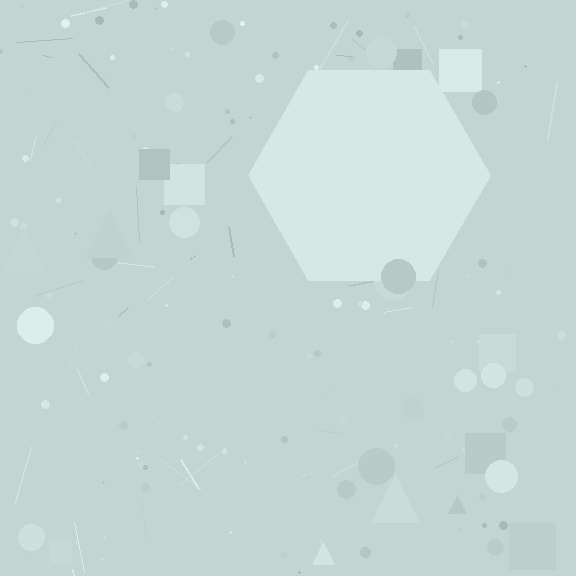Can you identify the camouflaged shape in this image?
The camouflaged shape is a hexagon.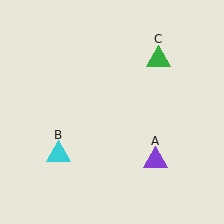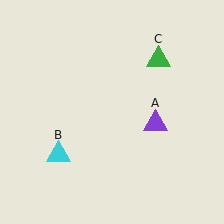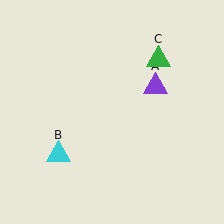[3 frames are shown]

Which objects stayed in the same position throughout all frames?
Cyan triangle (object B) and green triangle (object C) remained stationary.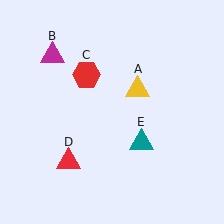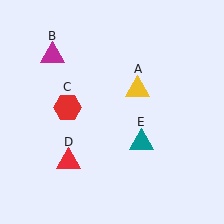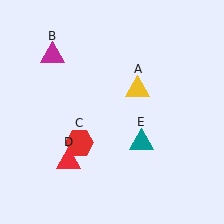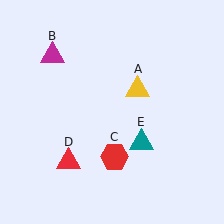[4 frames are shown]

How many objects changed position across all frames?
1 object changed position: red hexagon (object C).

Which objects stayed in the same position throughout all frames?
Yellow triangle (object A) and magenta triangle (object B) and red triangle (object D) and teal triangle (object E) remained stationary.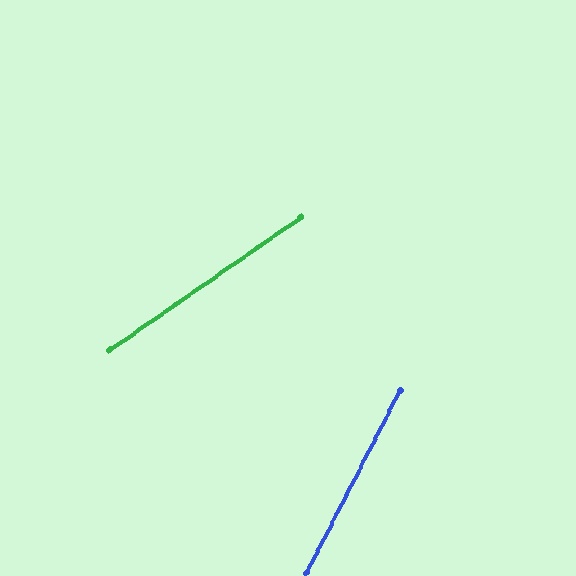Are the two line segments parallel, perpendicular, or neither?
Neither parallel nor perpendicular — they differ by about 28°.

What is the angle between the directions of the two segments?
Approximately 28 degrees.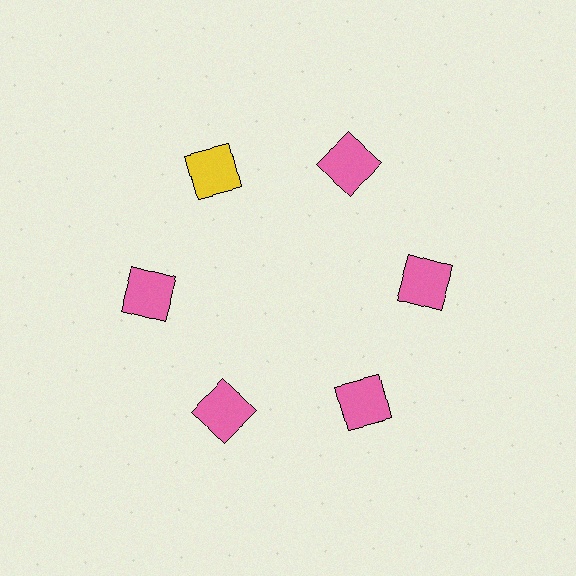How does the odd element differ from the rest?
It has a different color: yellow instead of pink.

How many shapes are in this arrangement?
There are 6 shapes arranged in a ring pattern.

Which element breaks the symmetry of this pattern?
The yellow square at roughly the 11 o'clock position breaks the symmetry. All other shapes are pink squares.